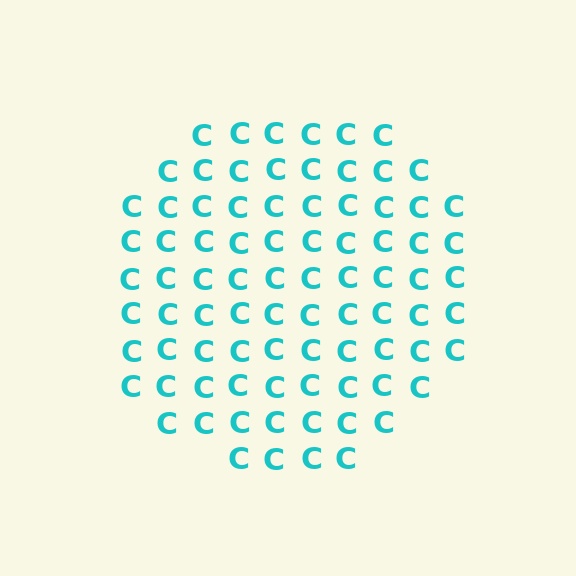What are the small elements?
The small elements are letter C's.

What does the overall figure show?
The overall figure shows a circle.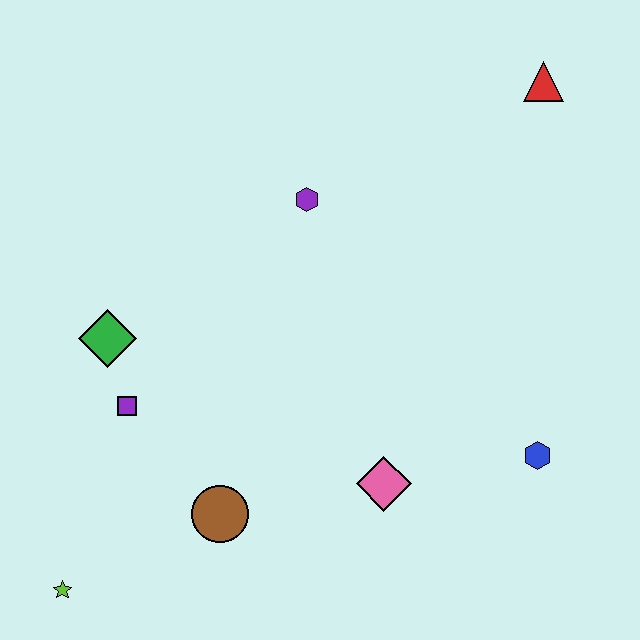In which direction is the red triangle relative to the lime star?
The red triangle is above the lime star.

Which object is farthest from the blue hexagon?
The lime star is farthest from the blue hexagon.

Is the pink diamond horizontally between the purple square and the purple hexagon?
No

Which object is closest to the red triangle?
The purple hexagon is closest to the red triangle.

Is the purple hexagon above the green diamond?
Yes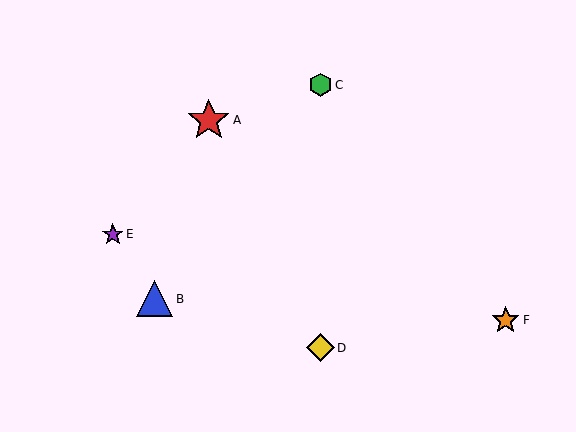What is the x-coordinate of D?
Object D is at x≈320.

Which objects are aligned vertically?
Objects C, D are aligned vertically.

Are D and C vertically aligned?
Yes, both are at x≈320.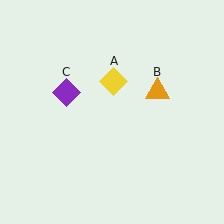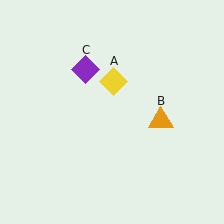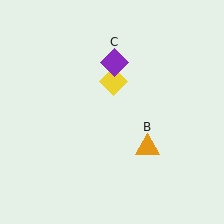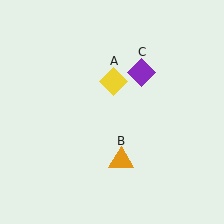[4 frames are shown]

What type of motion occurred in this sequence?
The orange triangle (object B), purple diamond (object C) rotated clockwise around the center of the scene.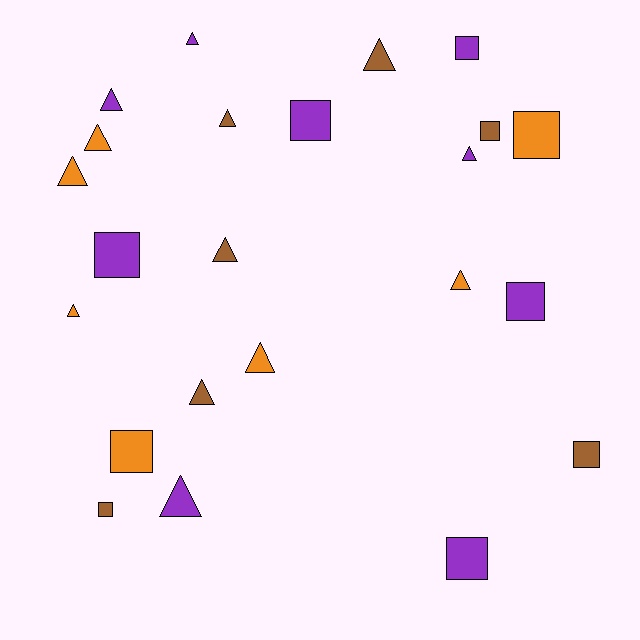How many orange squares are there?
There are 2 orange squares.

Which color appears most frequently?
Purple, with 9 objects.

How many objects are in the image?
There are 23 objects.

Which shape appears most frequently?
Triangle, with 13 objects.